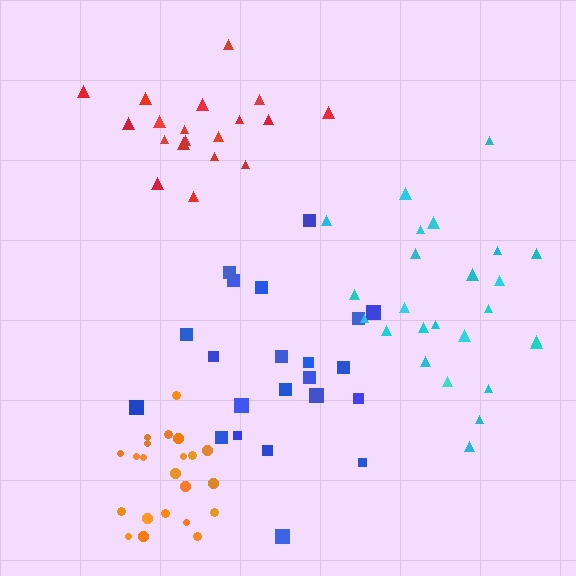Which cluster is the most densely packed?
Orange.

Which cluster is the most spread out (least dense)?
Red.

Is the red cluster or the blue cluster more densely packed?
Blue.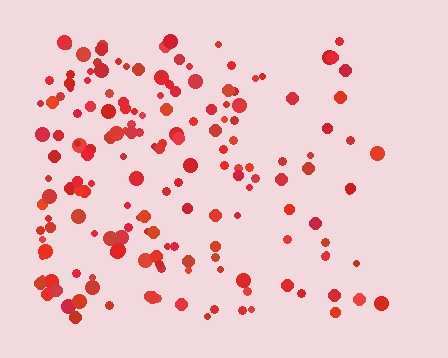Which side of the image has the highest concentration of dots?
The left.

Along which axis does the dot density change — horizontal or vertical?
Horizontal.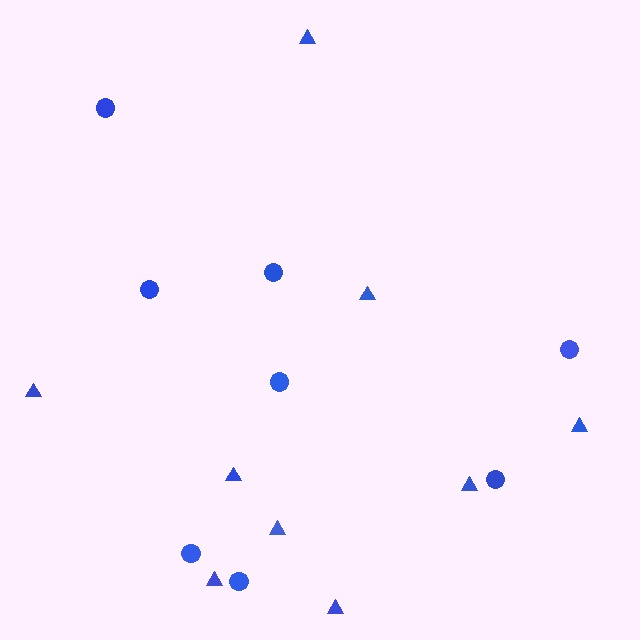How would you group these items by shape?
There are 2 groups: one group of triangles (9) and one group of circles (8).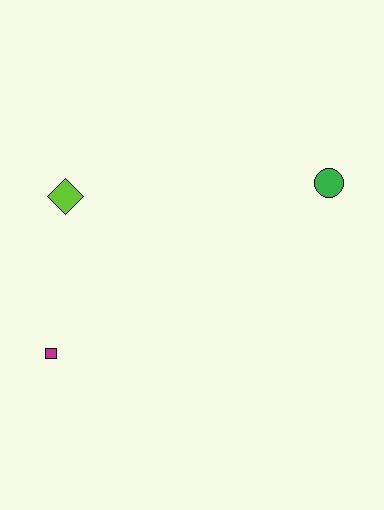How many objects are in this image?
There are 3 objects.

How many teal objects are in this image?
There are no teal objects.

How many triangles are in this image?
There are no triangles.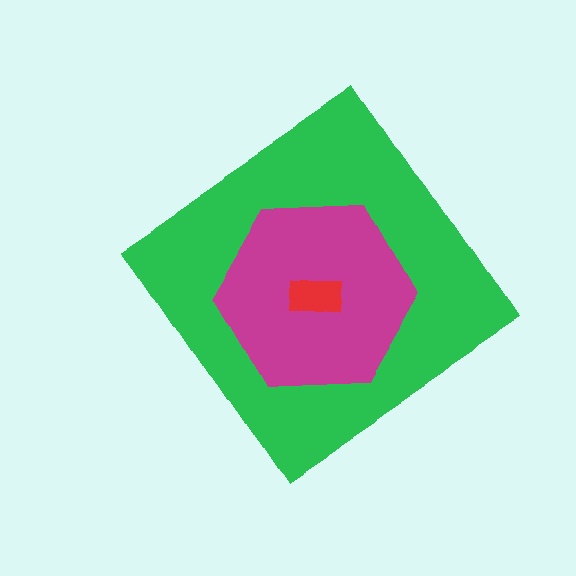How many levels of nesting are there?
3.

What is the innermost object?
The red rectangle.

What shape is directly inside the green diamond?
The magenta hexagon.